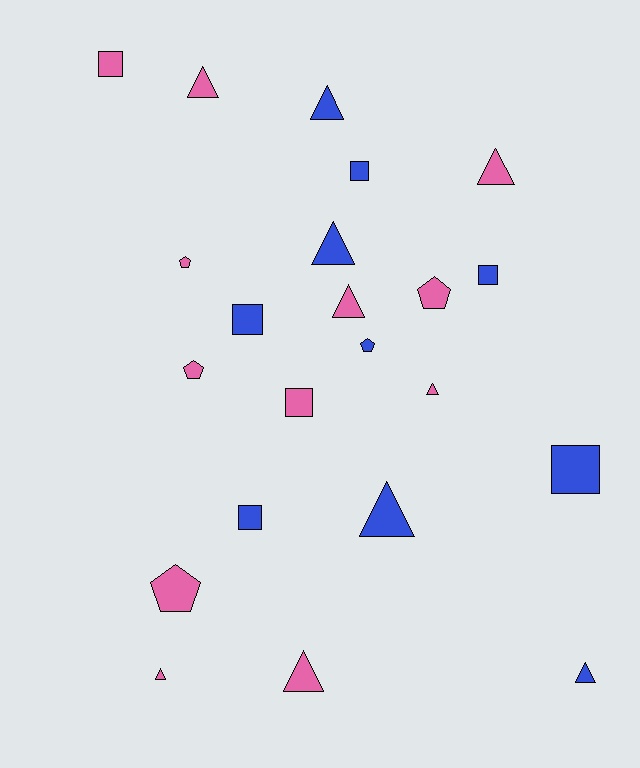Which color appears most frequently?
Pink, with 12 objects.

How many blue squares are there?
There are 5 blue squares.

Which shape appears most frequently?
Triangle, with 10 objects.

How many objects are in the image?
There are 22 objects.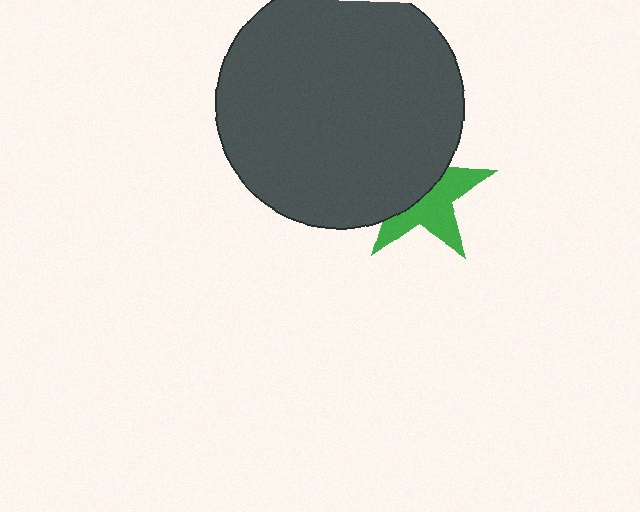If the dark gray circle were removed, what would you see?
You would see the complete green star.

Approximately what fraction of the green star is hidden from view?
Roughly 50% of the green star is hidden behind the dark gray circle.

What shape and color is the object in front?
The object in front is a dark gray circle.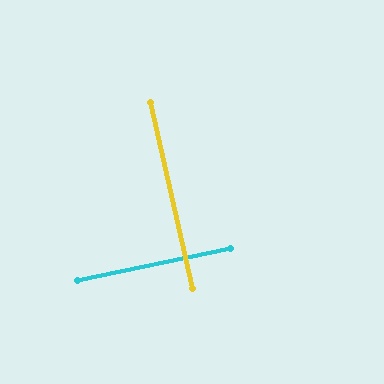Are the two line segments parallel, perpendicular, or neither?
Perpendicular — they meet at approximately 89°.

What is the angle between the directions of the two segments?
Approximately 89 degrees.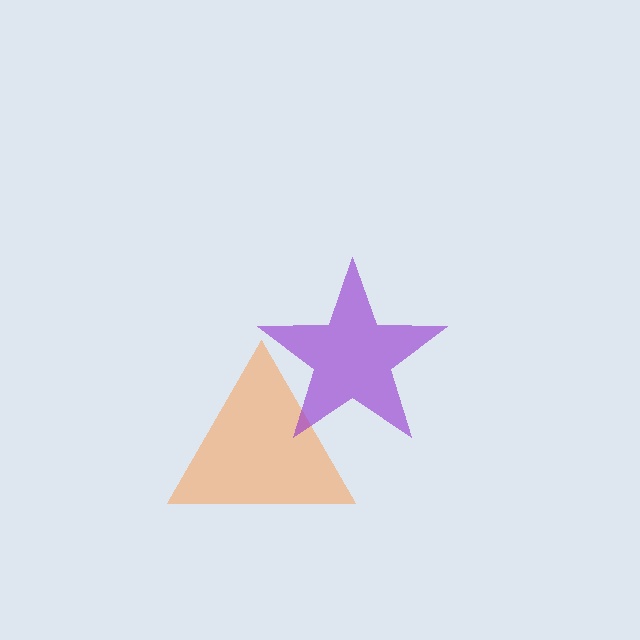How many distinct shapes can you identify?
There are 2 distinct shapes: an orange triangle, a purple star.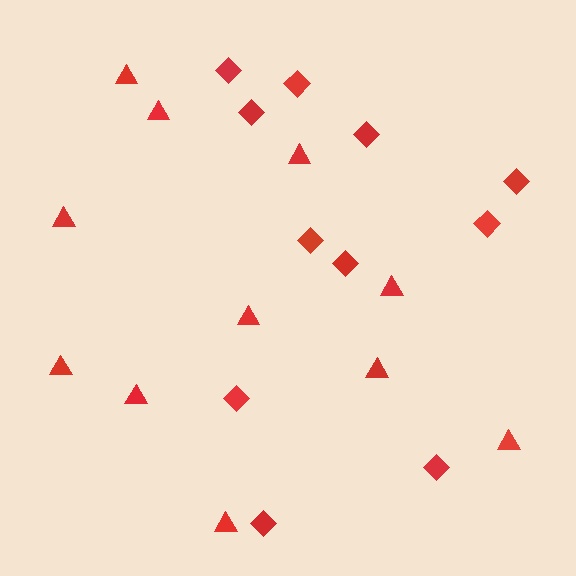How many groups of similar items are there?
There are 2 groups: one group of triangles (11) and one group of diamonds (11).